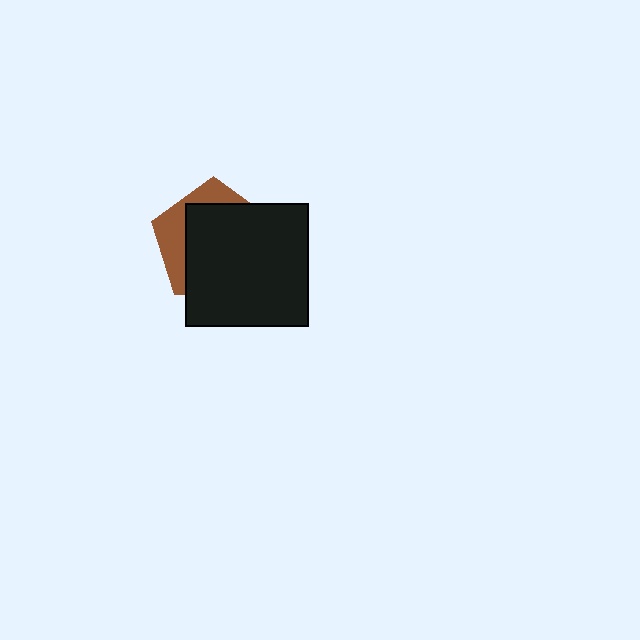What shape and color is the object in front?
The object in front is a black square.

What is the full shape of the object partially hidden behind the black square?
The partially hidden object is a brown pentagon.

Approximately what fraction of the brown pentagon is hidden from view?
Roughly 70% of the brown pentagon is hidden behind the black square.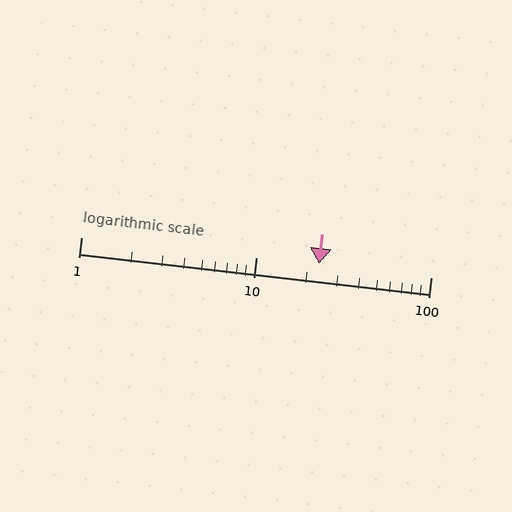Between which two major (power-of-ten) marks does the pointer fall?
The pointer is between 10 and 100.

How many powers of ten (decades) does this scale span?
The scale spans 2 decades, from 1 to 100.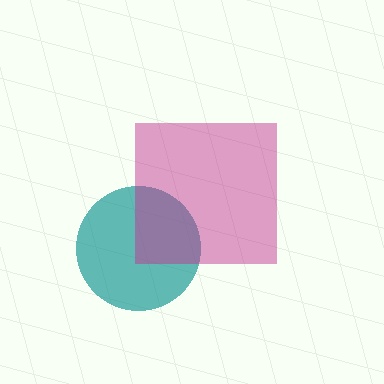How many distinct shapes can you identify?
There are 2 distinct shapes: a teal circle, a magenta square.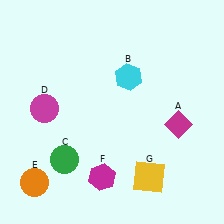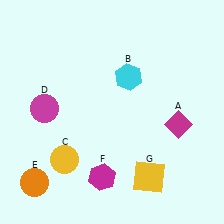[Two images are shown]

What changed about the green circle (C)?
In Image 1, C is green. In Image 2, it changed to yellow.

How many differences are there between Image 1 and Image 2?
There is 1 difference between the two images.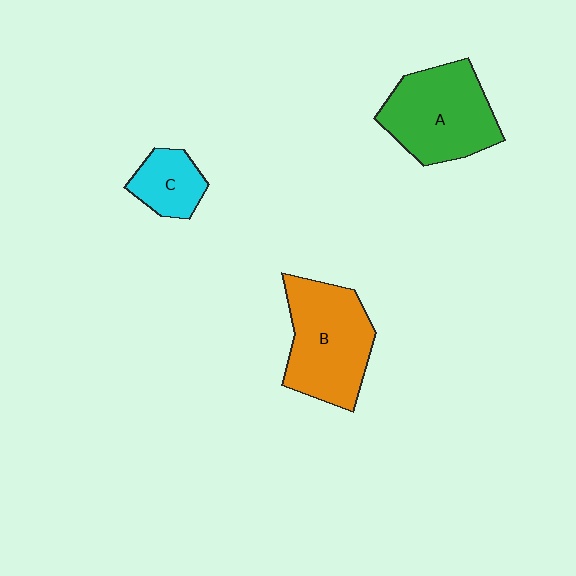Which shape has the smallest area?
Shape C (cyan).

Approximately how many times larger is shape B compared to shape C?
Approximately 2.3 times.